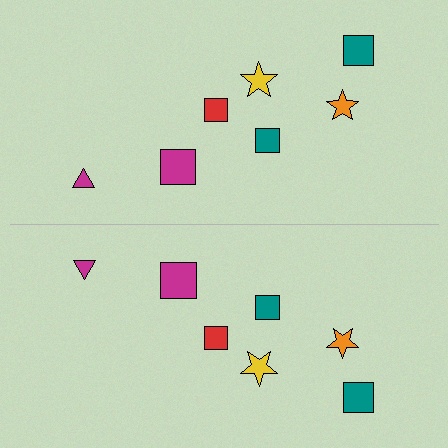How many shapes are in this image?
There are 14 shapes in this image.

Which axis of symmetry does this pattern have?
The pattern has a horizontal axis of symmetry running through the center of the image.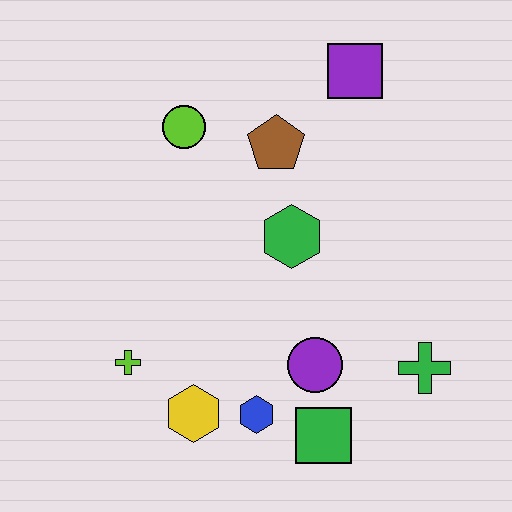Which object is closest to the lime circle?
The brown pentagon is closest to the lime circle.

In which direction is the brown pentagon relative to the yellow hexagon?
The brown pentagon is above the yellow hexagon.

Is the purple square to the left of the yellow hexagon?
No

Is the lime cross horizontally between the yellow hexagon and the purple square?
No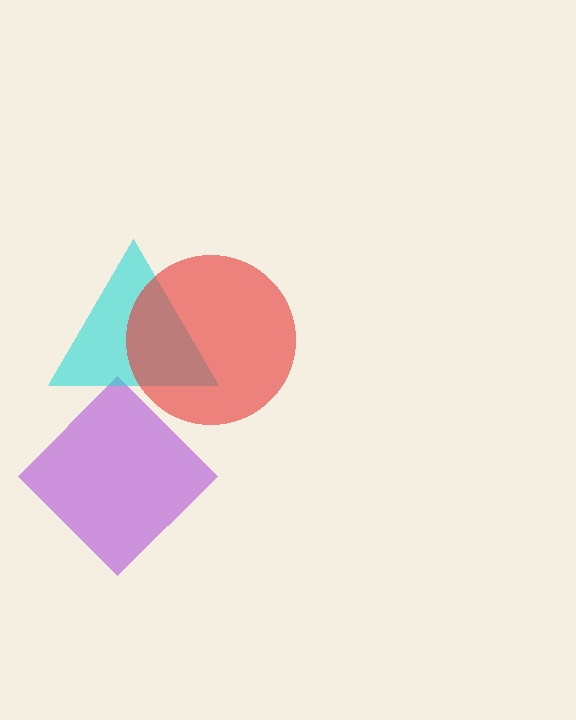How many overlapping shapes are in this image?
There are 3 overlapping shapes in the image.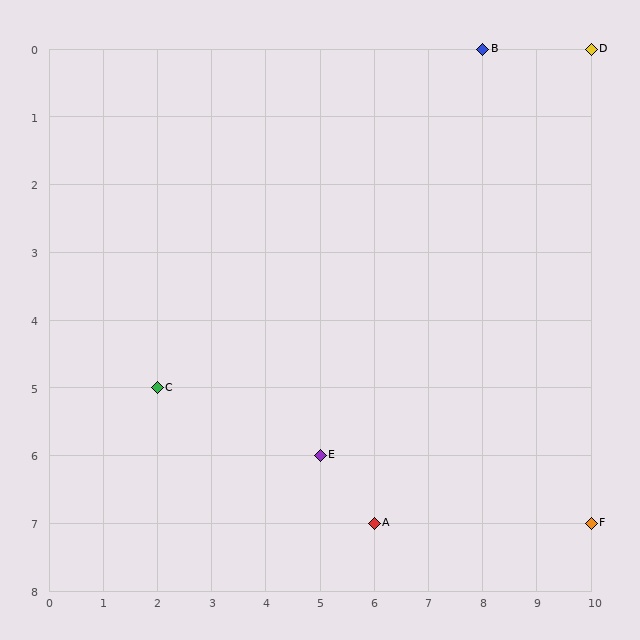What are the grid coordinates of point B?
Point B is at grid coordinates (8, 0).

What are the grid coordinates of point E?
Point E is at grid coordinates (5, 6).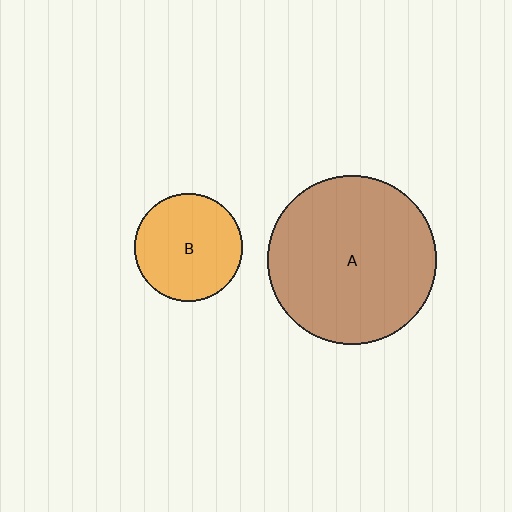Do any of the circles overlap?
No, none of the circles overlap.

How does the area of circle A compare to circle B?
Approximately 2.5 times.